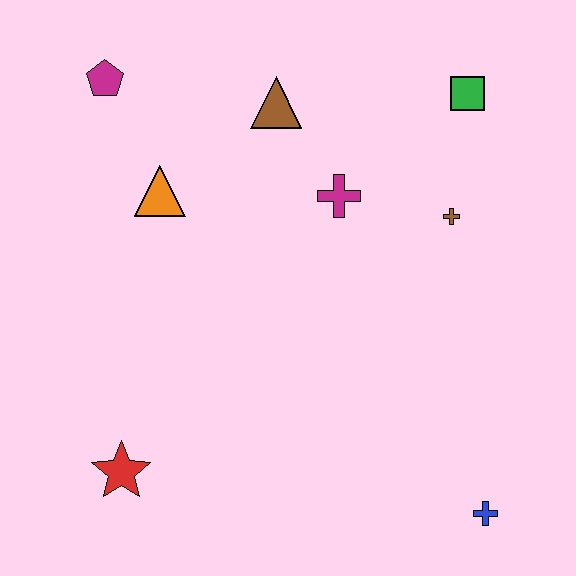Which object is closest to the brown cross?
The magenta cross is closest to the brown cross.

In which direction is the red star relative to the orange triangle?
The red star is below the orange triangle.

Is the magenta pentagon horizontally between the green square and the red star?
No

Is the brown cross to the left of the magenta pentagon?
No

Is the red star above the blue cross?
Yes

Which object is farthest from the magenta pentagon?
The blue cross is farthest from the magenta pentagon.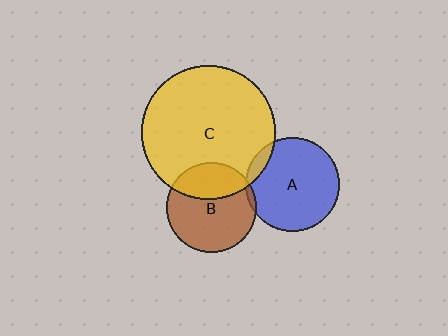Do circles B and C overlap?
Yes.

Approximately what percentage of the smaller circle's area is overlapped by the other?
Approximately 35%.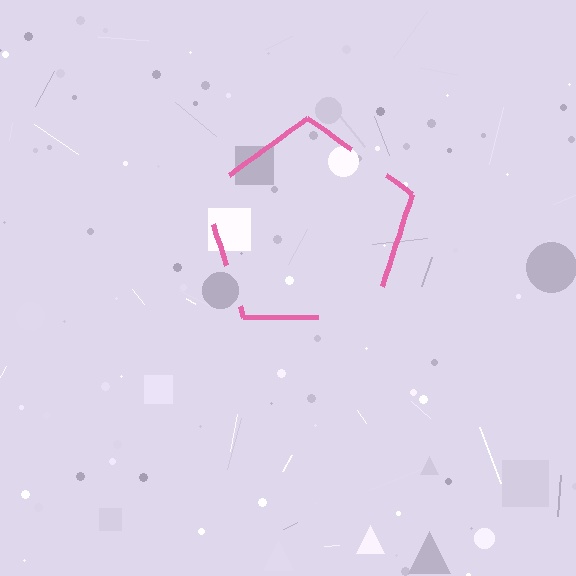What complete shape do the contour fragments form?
The contour fragments form a pentagon.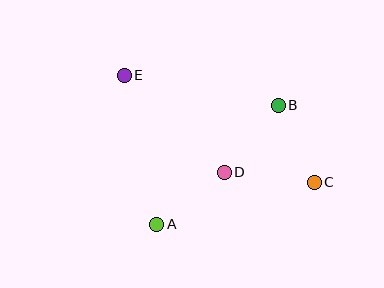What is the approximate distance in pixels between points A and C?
The distance between A and C is approximately 163 pixels.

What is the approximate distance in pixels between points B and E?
The distance between B and E is approximately 157 pixels.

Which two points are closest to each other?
Points B and C are closest to each other.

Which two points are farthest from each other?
Points C and E are farthest from each other.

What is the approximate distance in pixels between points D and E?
The distance between D and E is approximately 139 pixels.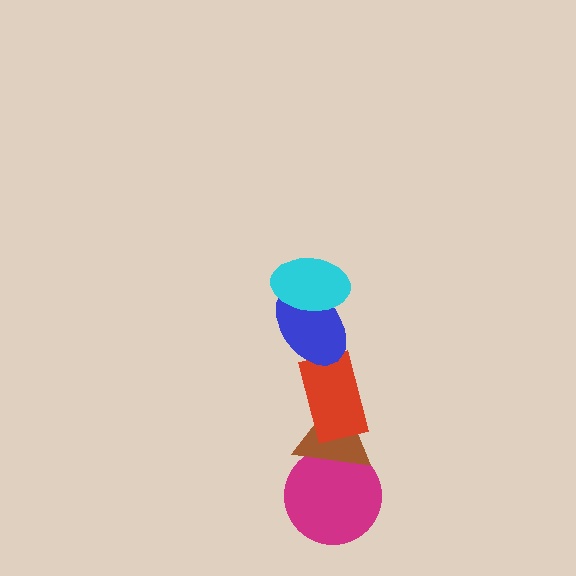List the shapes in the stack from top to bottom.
From top to bottom: the cyan ellipse, the blue ellipse, the red rectangle, the brown triangle, the magenta circle.